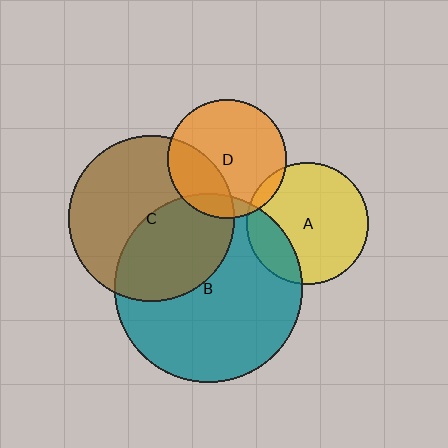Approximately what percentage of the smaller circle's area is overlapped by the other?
Approximately 10%.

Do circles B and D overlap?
Yes.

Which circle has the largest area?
Circle B (teal).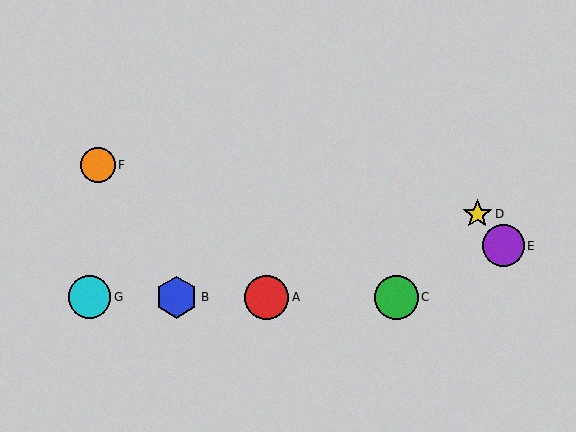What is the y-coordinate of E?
Object E is at y≈246.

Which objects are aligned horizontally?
Objects A, B, C, G are aligned horizontally.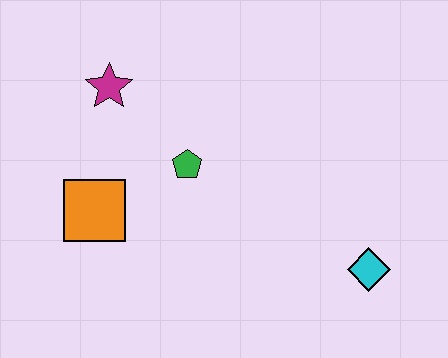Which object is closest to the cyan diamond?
The green pentagon is closest to the cyan diamond.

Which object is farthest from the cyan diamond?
The magenta star is farthest from the cyan diamond.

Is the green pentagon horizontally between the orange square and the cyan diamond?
Yes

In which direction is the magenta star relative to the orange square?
The magenta star is above the orange square.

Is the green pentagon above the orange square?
Yes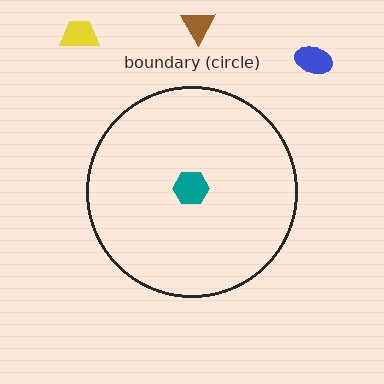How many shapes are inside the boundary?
1 inside, 3 outside.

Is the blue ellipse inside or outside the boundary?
Outside.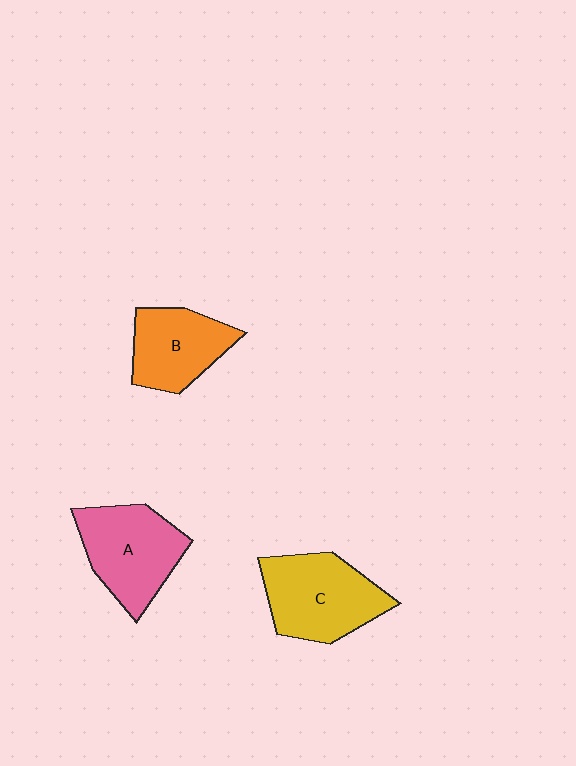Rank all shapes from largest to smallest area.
From largest to smallest: C (yellow), A (pink), B (orange).